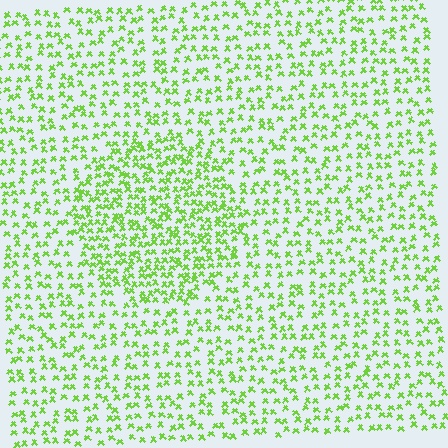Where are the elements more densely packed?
The elements are more densely packed inside the circle boundary.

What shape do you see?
I see a circle.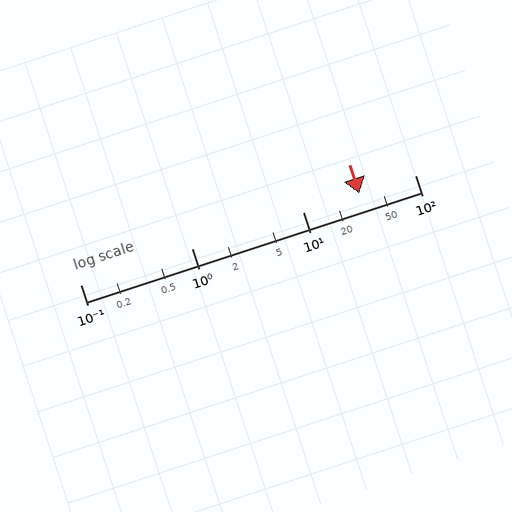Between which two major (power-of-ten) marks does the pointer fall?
The pointer is between 10 and 100.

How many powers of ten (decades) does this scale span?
The scale spans 3 decades, from 0.1 to 100.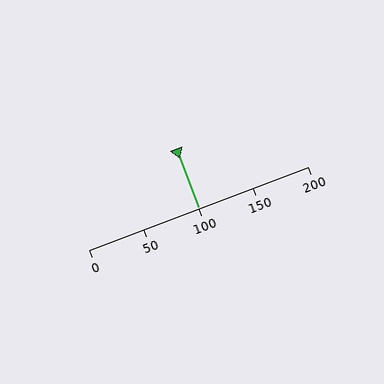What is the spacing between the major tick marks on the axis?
The major ticks are spaced 50 apart.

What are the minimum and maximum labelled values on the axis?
The axis runs from 0 to 200.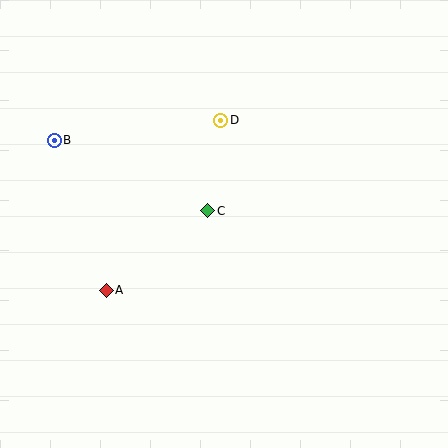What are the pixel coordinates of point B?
Point B is at (54, 140).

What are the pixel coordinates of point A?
Point A is at (106, 290).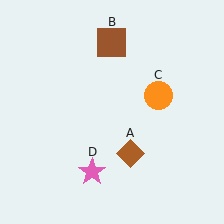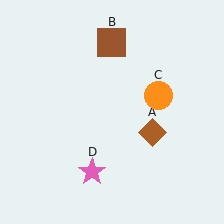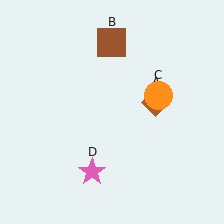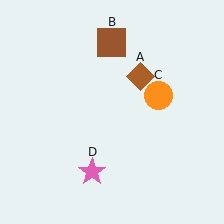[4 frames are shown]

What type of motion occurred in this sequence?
The brown diamond (object A) rotated counterclockwise around the center of the scene.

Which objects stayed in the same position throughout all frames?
Brown square (object B) and orange circle (object C) and pink star (object D) remained stationary.